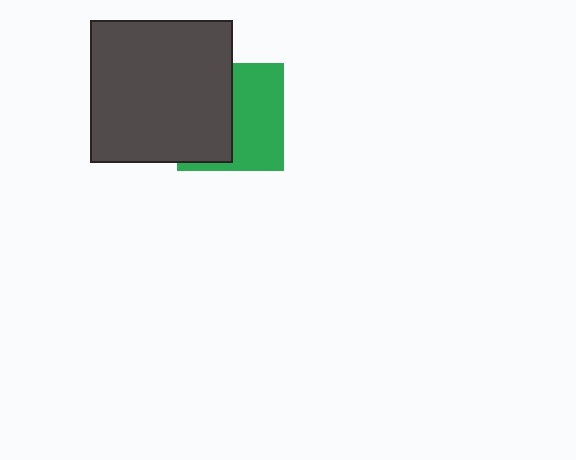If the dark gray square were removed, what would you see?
You would see the complete green square.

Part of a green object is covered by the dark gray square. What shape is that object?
It is a square.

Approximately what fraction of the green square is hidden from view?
Roughly 49% of the green square is hidden behind the dark gray square.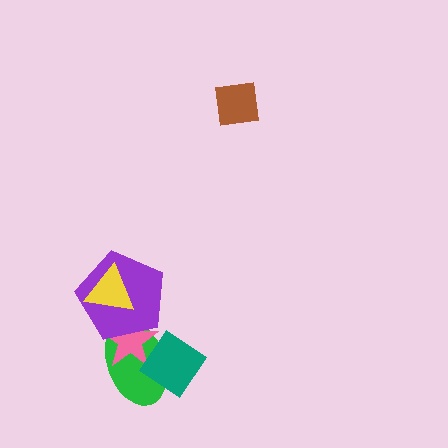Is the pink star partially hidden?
Yes, it is partially covered by another shape.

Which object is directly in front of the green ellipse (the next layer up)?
The pink star is directly in front of the green ellipse.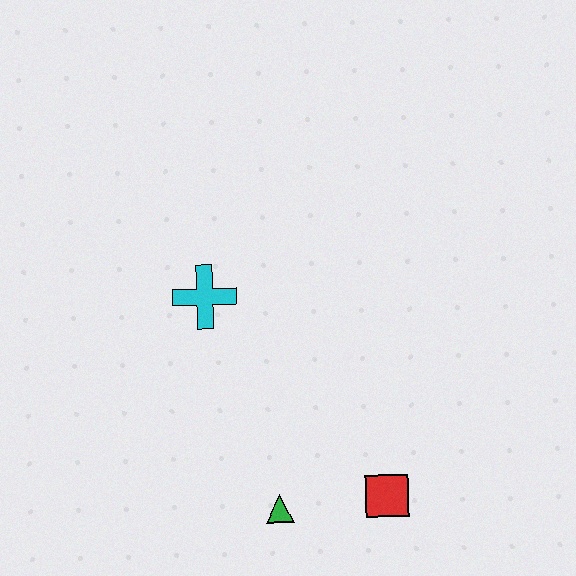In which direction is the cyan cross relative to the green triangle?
The cyan cross is above the green triangle.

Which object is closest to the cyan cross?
The green triangle is closest to the cyan cross.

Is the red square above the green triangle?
Yes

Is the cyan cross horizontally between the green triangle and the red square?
No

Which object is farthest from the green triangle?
The cyan cross is farthest from the green triangle.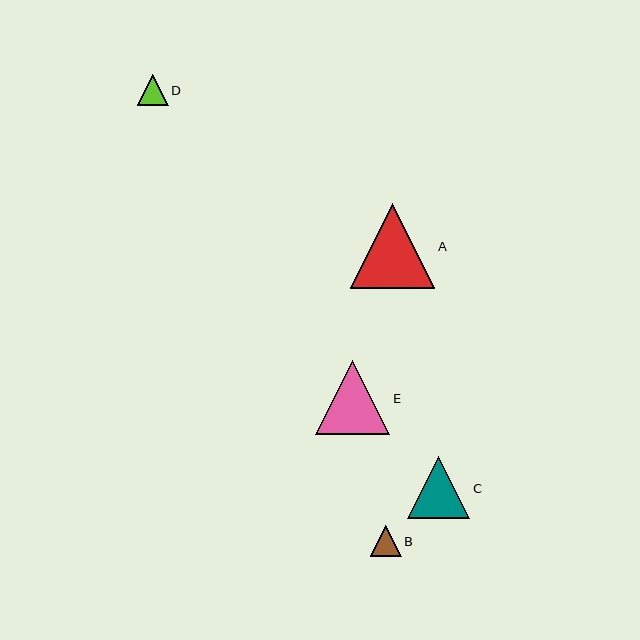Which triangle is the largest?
Triangle A is the largest with a size of approximately 85 pixels.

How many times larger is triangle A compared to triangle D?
Triangle A is approximately 2.8 times the size of triangle D.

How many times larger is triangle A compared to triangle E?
Triangle A is approximately 1.1 times the size of triangle E.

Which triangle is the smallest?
Triangle D is the smallest with a size of approximately 30 pixels.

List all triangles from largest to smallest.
From largest to smallest: A, E, C, B, D.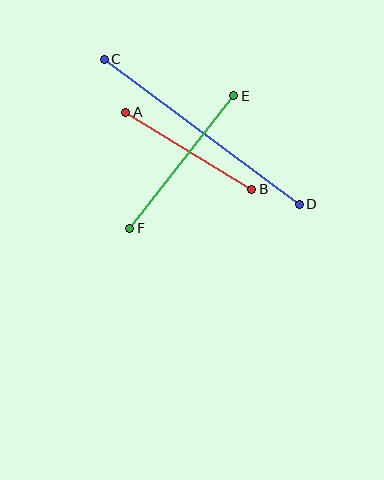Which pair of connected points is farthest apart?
Points C and D are farthest apart.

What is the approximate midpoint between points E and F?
The midpoint is at approximately (182, 162) pixels.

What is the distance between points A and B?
The distance is approximately 147 pixels.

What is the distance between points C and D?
The distance is approximately 243 pixels.